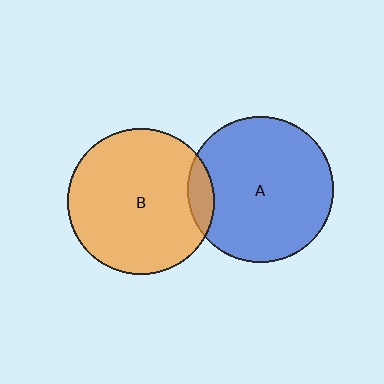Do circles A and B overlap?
Yes.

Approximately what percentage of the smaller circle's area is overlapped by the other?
Approximately 10%.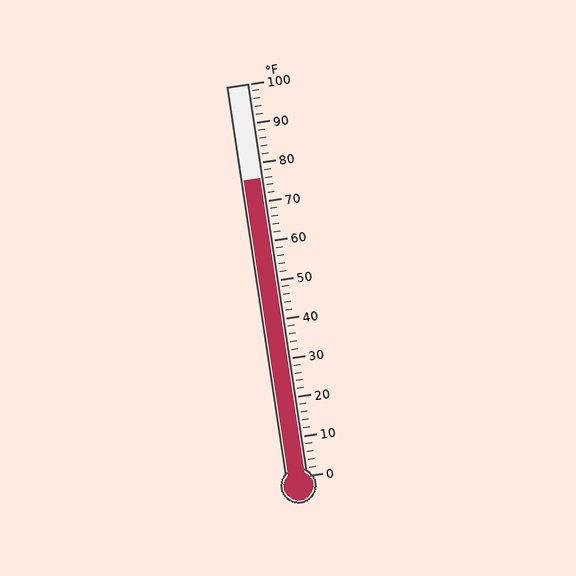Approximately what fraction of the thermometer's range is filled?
The thermometer is filled to approximately 75% of its range.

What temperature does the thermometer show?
The thermometer shows approximately 76°F.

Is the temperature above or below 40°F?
The temperature is above 40°F.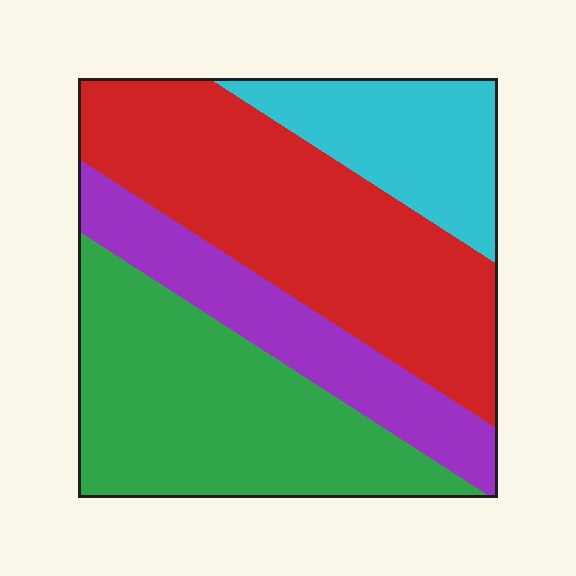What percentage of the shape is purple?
Purple takes up less than a quarter of the shape.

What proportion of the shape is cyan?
Cyan covers 15% of the shape.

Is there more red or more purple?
Red.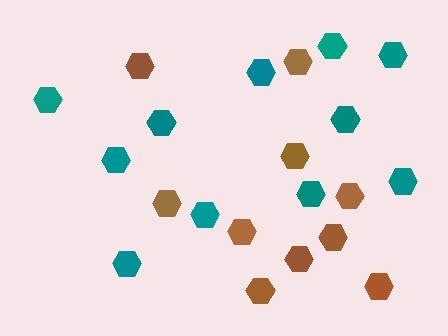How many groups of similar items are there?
There are 2 groups: one group of brown hexagons (10) and one group of teal hexagons (11).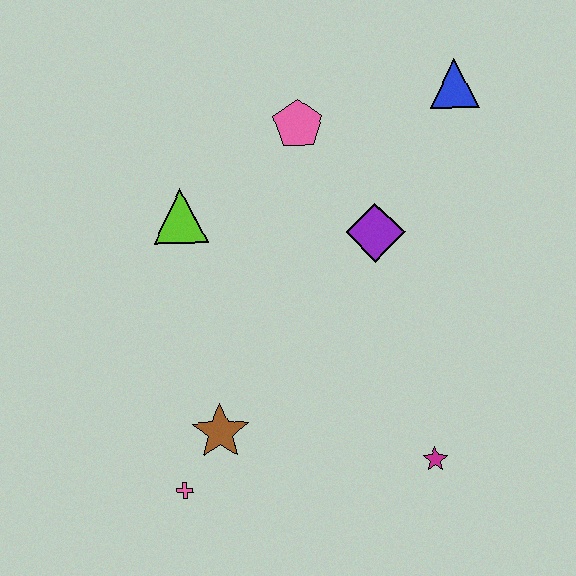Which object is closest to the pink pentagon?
The purple diamond is closest to the pink pentagon.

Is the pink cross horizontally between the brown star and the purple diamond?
No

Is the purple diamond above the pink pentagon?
No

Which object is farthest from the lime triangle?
The magenta star is farthest from the lime triangle.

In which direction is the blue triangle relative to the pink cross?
The blue triangle is above the pink cross.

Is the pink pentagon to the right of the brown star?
Yes